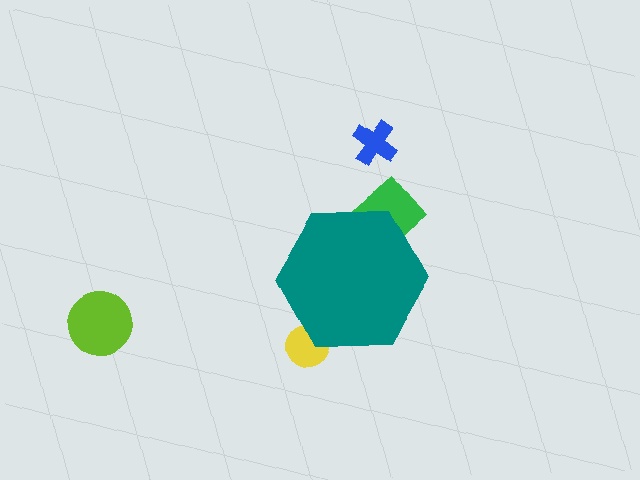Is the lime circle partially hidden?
No, the lime circle is fully visible.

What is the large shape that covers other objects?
A teal hexagon.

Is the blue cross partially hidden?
No, the blue cross is fully visible.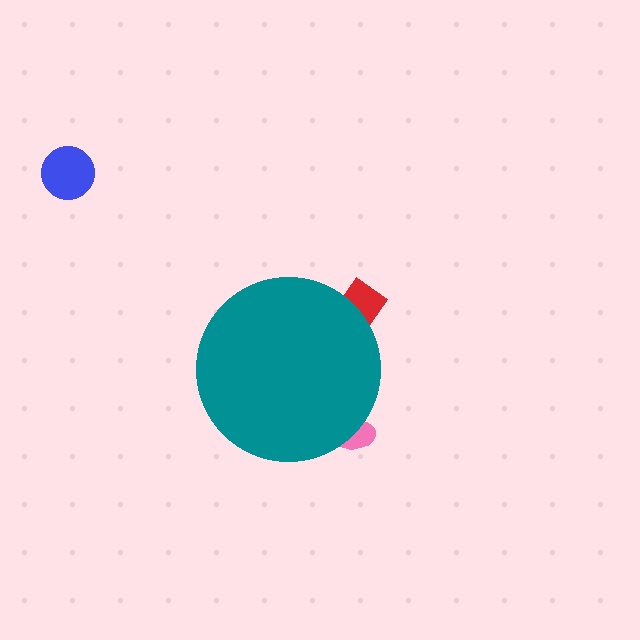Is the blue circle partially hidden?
No, the blue circle is fully visible.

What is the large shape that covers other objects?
A teal circle.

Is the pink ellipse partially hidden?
Yes, the pink ellipse is partially hidden behind the teal circle.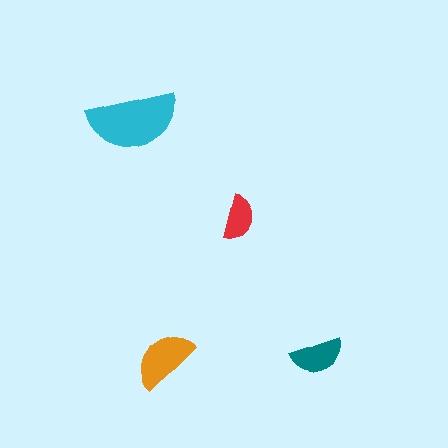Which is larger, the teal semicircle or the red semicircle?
The teal one.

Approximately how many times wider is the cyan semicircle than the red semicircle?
About 2 times wider.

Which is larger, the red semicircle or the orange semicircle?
The orange one.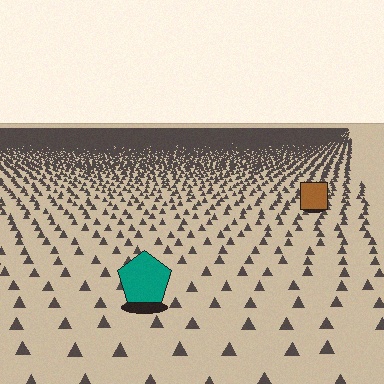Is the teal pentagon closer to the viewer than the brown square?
Yes. The teal pentagon is closer — you can tell from the texture gradient: the ground texture is coarser near it.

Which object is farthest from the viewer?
The brown square is farthest from the viewer. It appears smaller and the ground texture around it is denser.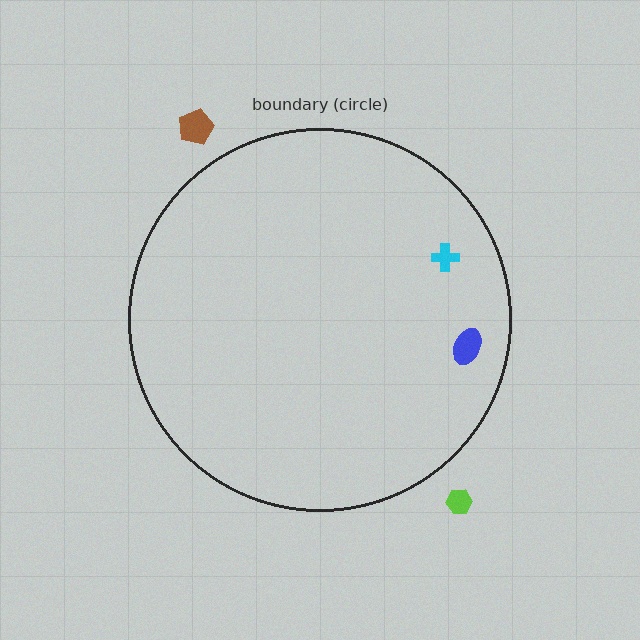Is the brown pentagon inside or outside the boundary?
Outside.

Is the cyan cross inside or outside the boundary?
Inside.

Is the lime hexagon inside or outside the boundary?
Outside.